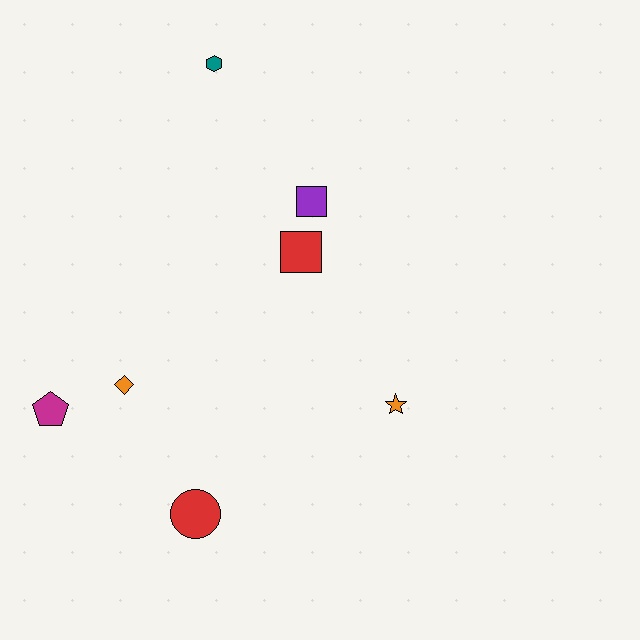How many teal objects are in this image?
There is 1 teal object.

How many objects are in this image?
There are 7 objects.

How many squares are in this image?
There are 2 squares.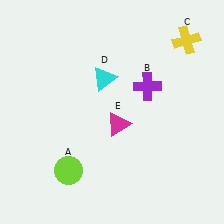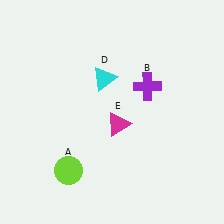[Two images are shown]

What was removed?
The yellow cross (C) was removed in Image 2.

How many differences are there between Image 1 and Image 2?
There is 1 difference between the two images.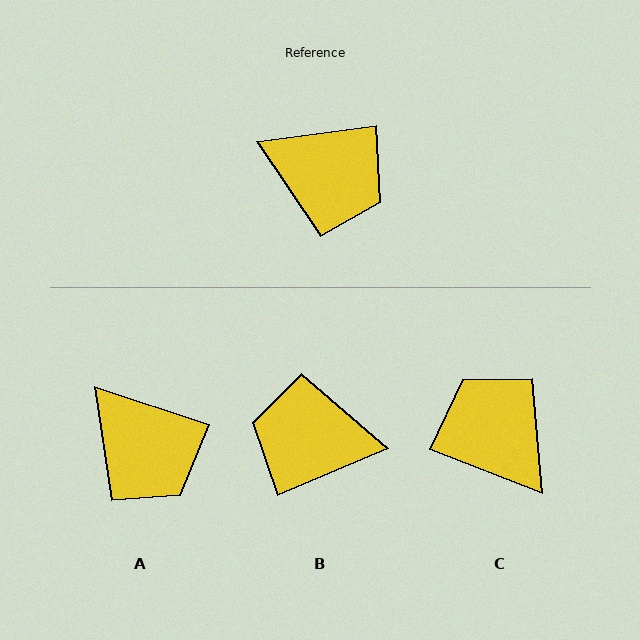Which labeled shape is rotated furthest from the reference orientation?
B, about 165 degrees away.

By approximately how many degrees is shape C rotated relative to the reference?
Approximately 151 degrees counter-clockwise.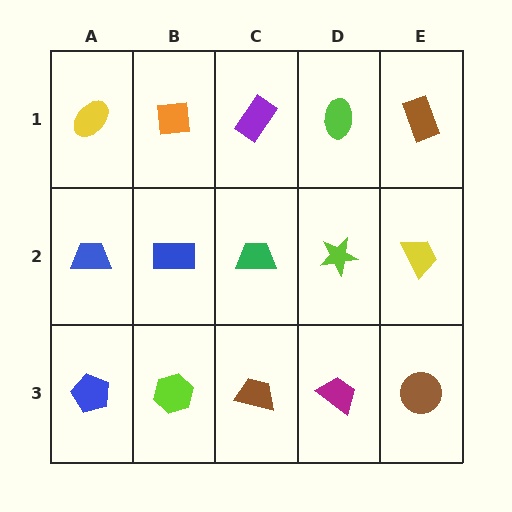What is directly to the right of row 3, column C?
A magenta trapezoid.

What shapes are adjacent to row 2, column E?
A brown rectangle (row 1, column E), a brown circle (row 3, column E), a lime star (row 2, column D).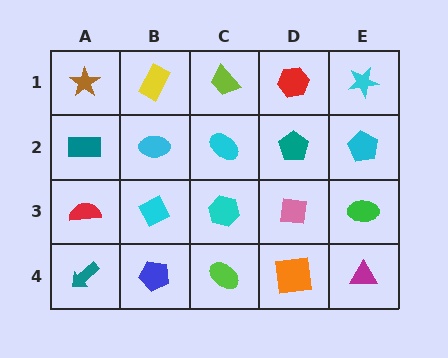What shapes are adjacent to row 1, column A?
A teal rectangle (row 2, column A), a yellow rectangle (row 1, column B).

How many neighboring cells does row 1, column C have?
3.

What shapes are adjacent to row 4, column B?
A cyan diamond (row 3, column B), a teal arrow (row 4, column A), a lime ellipse (row 4, column C).